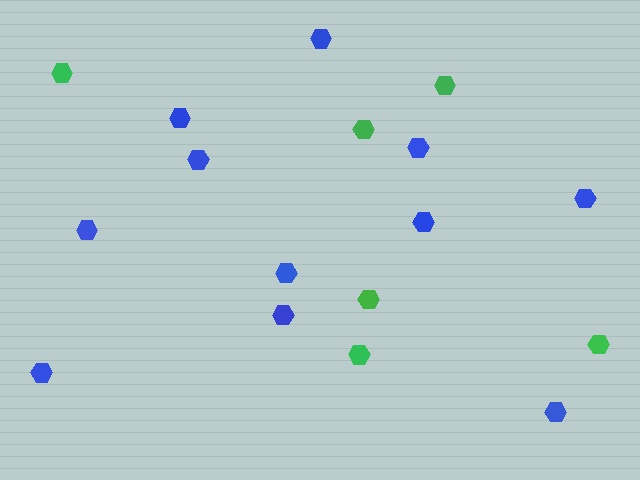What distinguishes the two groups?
There are 2 groups: one group of green hexagons (6) and one group of blue hexagons (11).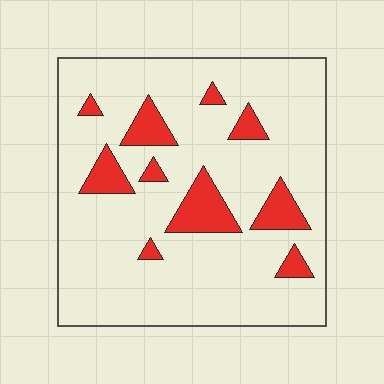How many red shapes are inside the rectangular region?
10.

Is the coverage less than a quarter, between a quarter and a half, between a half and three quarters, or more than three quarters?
Less than a quarter.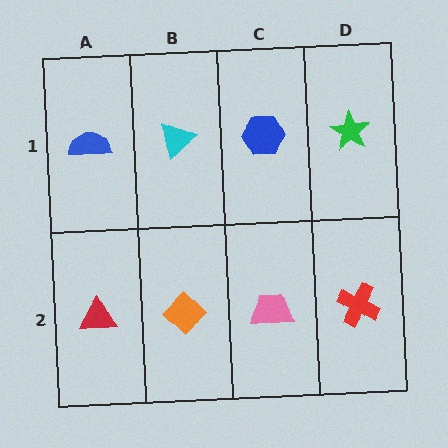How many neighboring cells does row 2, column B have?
3.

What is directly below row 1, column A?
A red triangle.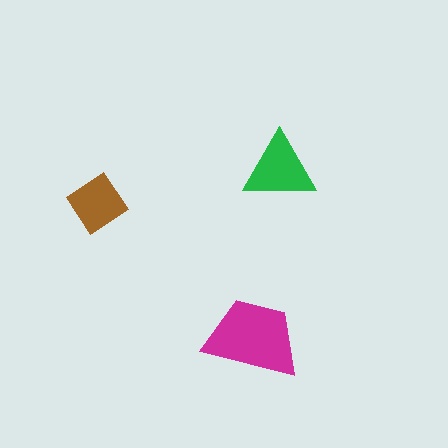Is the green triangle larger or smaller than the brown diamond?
Larger.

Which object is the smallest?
The brown diamond.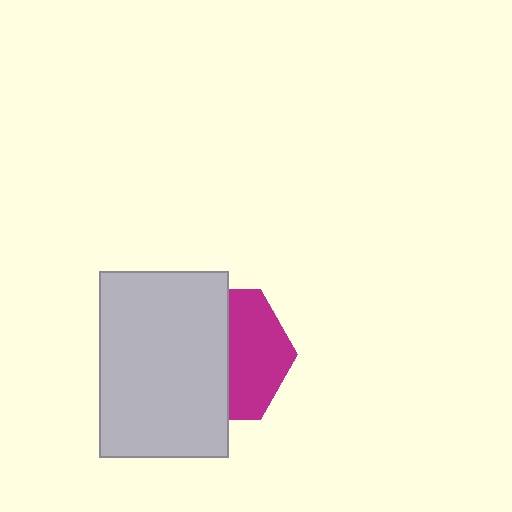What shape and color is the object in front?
The object in front is a light gray rectangle.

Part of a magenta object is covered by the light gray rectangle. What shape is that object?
It is a hexagon.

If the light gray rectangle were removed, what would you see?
You would see the complete magenta hexagon.